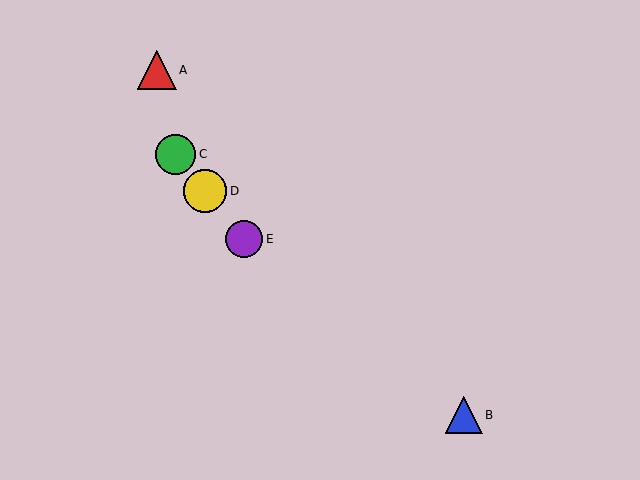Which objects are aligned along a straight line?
Objects C, D, E are aligned along a straight line.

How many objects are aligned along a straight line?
3 objects (C, D, E) are aligned along a straight line.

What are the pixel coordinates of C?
Object C is at (176, 154).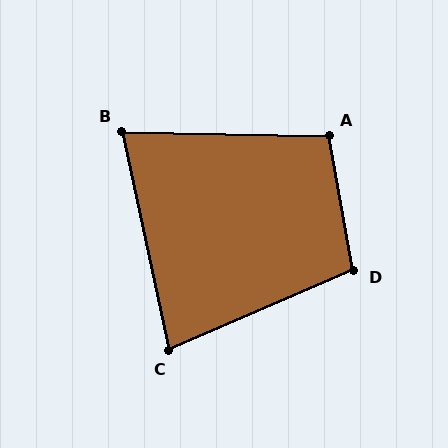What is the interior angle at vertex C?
Approximately 79 degrees (acute).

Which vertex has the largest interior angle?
D, at approximately 103 degrees.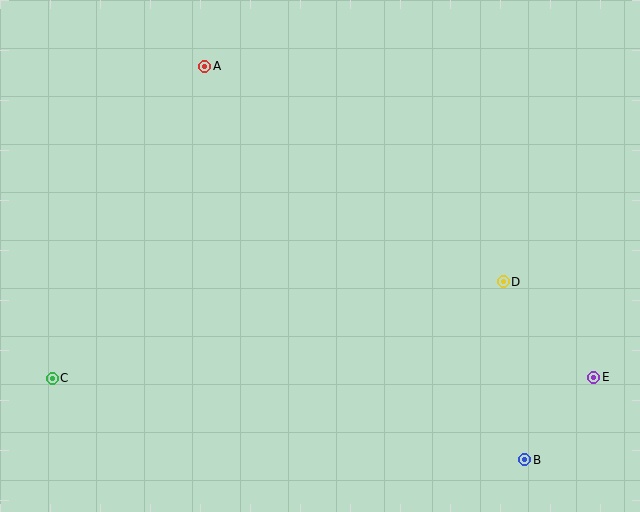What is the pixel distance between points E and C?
The distance between E and C is 541 pixels.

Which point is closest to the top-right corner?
Point D is closest to the top-right corner.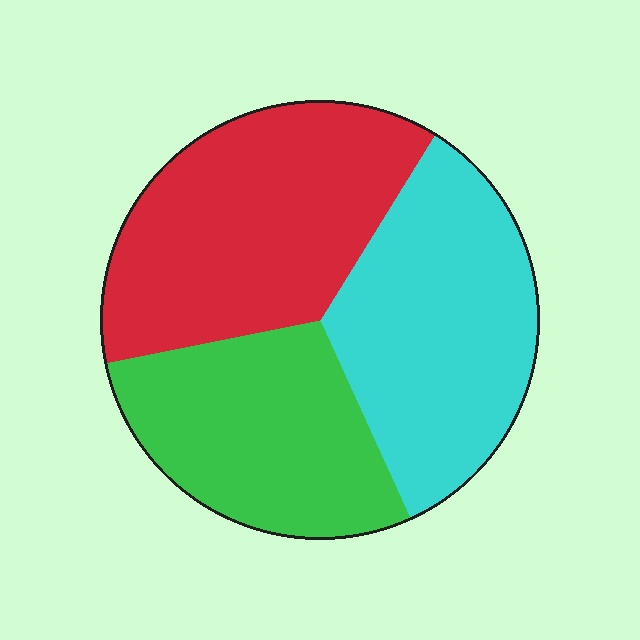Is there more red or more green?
Red.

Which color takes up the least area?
Green, at roughly 30%.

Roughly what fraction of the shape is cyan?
Cyan takes up between a quarter and a half of the shape.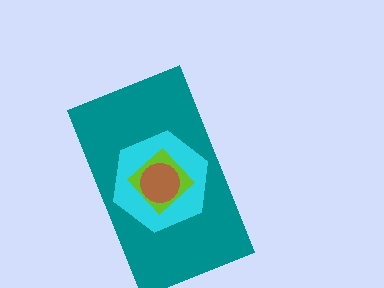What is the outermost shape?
The teal rectangle.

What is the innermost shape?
The brown circle.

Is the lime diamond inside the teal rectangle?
Yes.